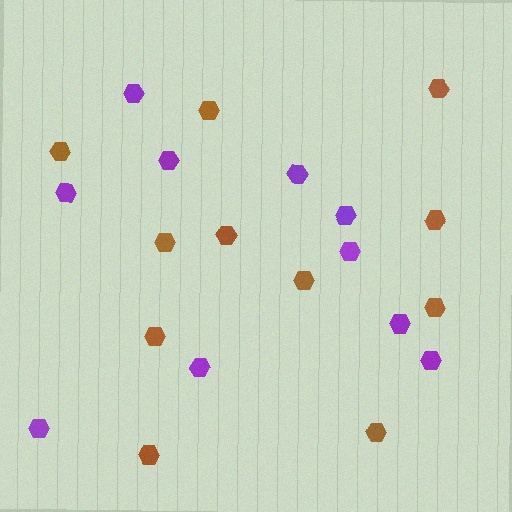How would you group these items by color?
There are 2 groups: one group of brown hexagons (11) and one group of purple hexagons (10).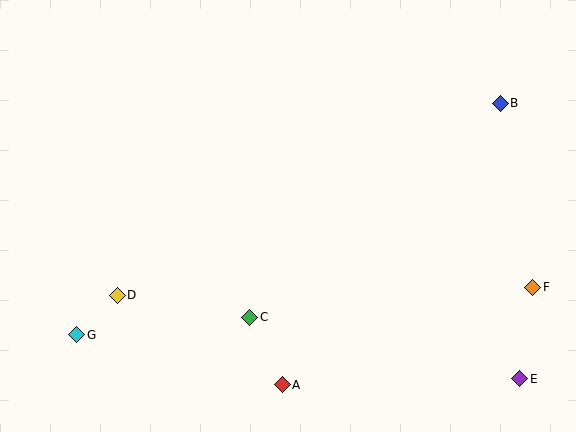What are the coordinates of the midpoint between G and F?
The midpoint between G and F is at (305, 311).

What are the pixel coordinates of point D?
Point D is at (117, 295).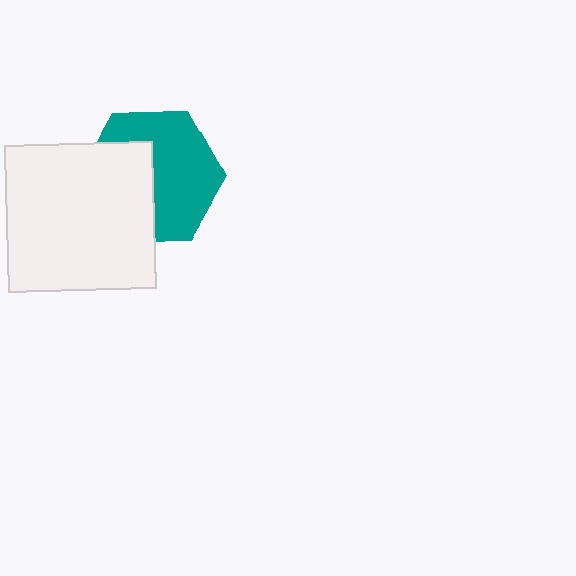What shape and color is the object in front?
The object in front is a white square.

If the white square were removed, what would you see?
You would see the complete teal hexagon.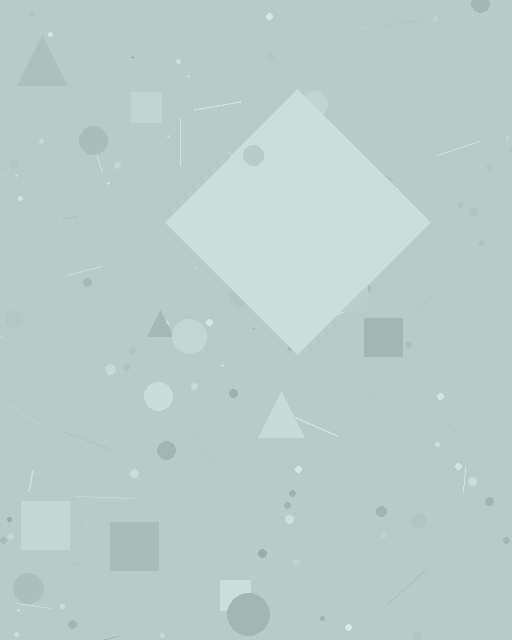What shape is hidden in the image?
A diamond is hidden in the image.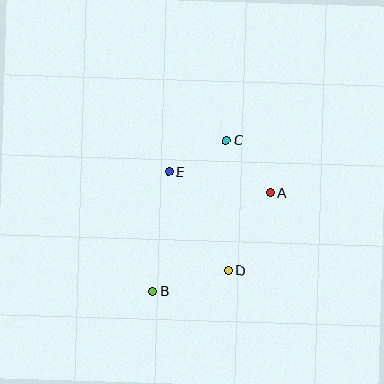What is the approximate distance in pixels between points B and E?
The distance between B and E is approximately 121 pixels.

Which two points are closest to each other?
Points C and E are closest to each other.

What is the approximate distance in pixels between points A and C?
The distance between A and C is approximately 68 pixels.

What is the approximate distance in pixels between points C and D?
The distance between C and D is approximately 130 pixels.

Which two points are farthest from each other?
Points B and C are farthest from each other.